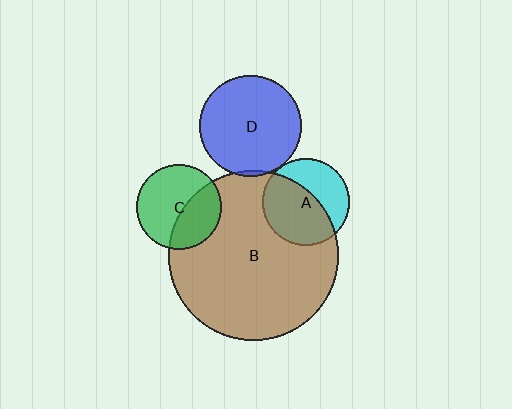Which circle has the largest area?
Circle B (brown).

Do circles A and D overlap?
Yes.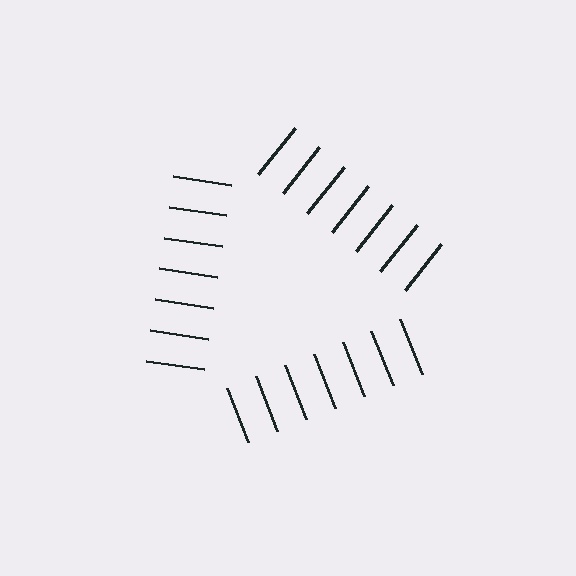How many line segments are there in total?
21 — 7 along each of the 3 edges.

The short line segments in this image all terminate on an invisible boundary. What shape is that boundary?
An illusory triangle — the line segments terminate on its edges but no continuous stroke is drawn.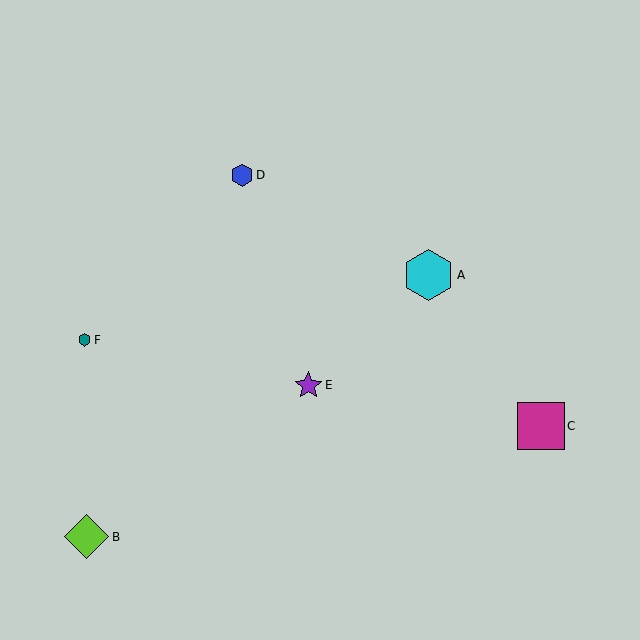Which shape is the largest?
The cyan hexagon (labeled A) is the largest.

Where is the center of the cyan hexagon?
The center of the cyan hexagon is at (429, 275).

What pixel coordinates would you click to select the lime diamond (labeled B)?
Click at (86, 537) to select the lime diamond B.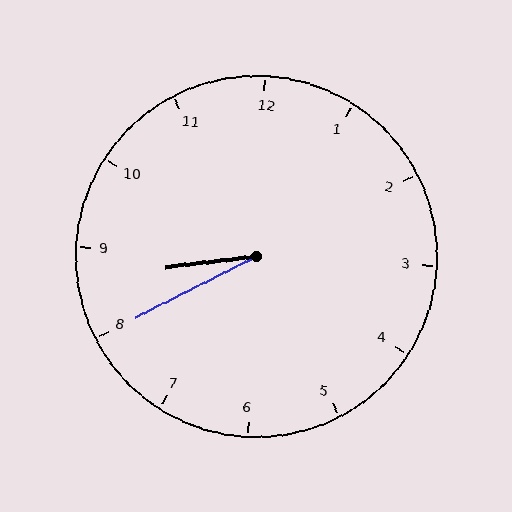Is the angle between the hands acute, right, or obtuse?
It is acute.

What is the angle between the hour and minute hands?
Approximately 20 degrees.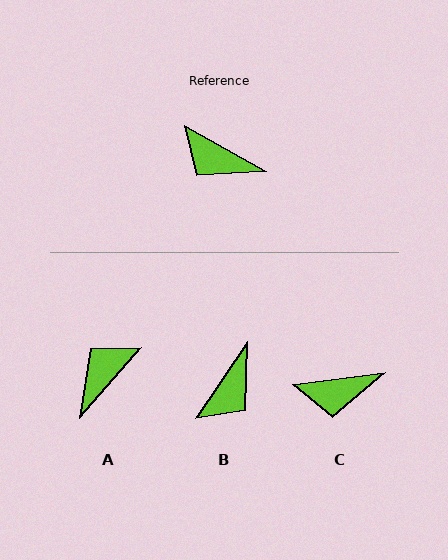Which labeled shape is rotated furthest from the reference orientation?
A, about 102 degrees away.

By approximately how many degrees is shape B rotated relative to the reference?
Approximately 85 degrees counter-clockwise.